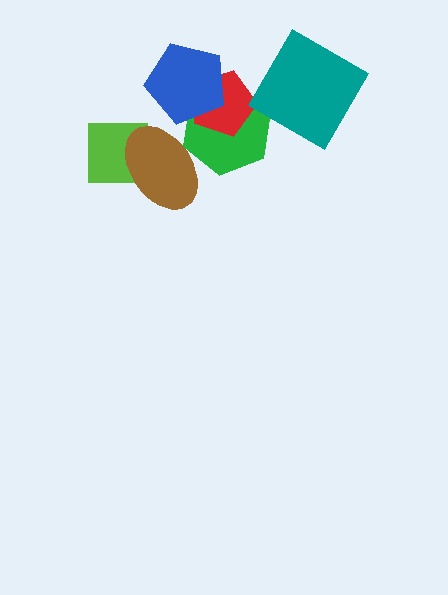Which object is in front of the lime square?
The brown ellipse is in front of the lime square.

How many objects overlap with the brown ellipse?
2 objects overlap with the brown ellipse.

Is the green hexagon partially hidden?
Yes, it is partially covered by another shape.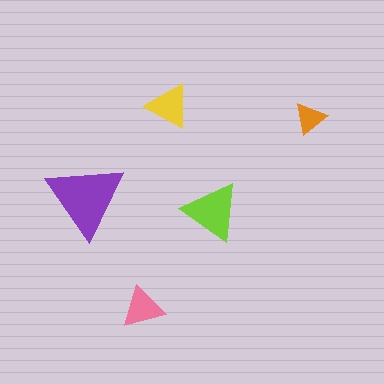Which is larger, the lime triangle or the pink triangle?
The lime one.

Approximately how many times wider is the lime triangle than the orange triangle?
About 2 times wider.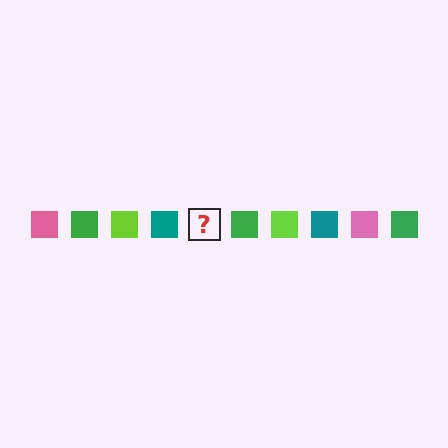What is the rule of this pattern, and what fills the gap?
The rule is that the pattern cycles through pink, green, lime, teal squares. The gap should be filled with a pink square.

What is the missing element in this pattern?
The missing element is a pink square.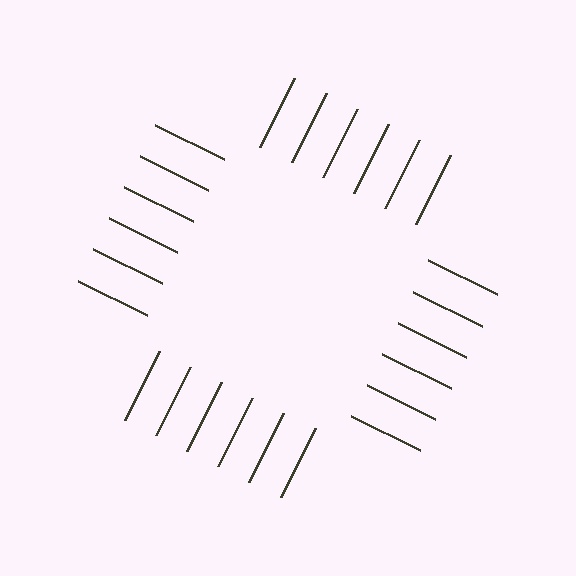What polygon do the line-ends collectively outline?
An illusory square — the line segments terminate on its edges but no continuous stroke is drawn.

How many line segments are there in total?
24 — 6 along each of the 4 edges.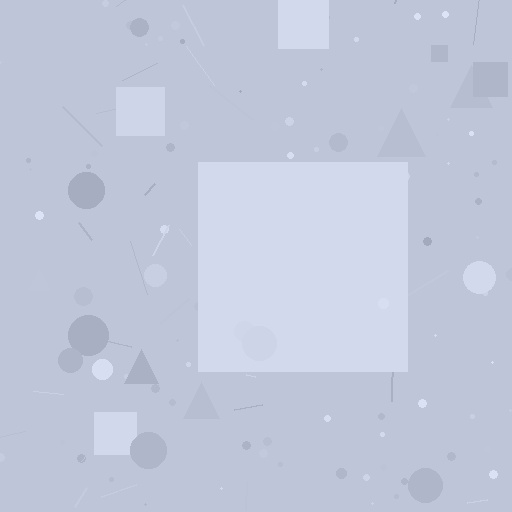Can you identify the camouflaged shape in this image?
The camouflaged shape is a square.